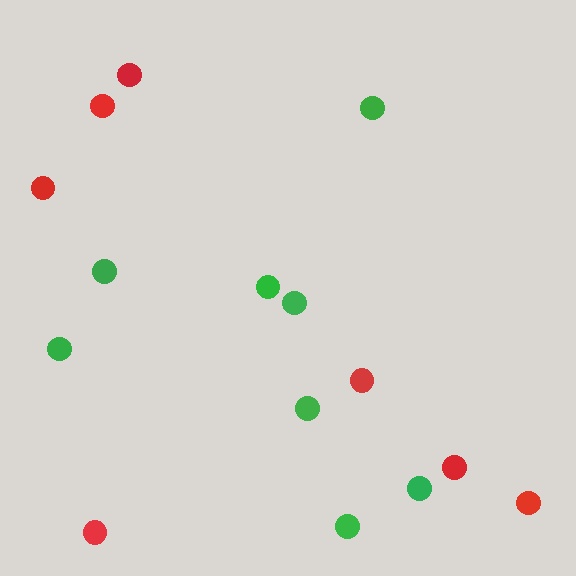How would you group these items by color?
There are 2 groups: one group of red circles (7) and one group of green circles (8).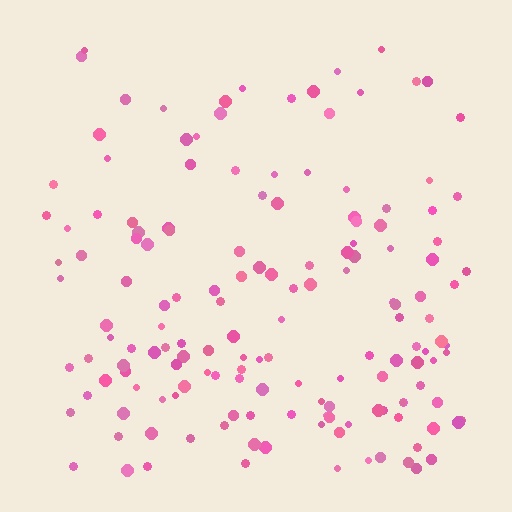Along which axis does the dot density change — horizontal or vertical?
Vertical.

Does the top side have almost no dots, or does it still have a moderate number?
Still a moderate number, just noticeably fewer than the bottom.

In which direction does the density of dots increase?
From top to bottom, with the bottom side densest.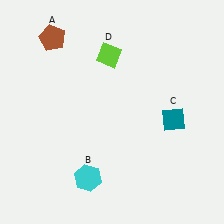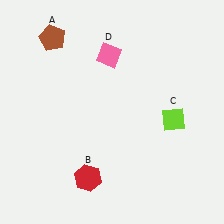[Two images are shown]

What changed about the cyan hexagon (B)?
In Image 1, B is cyan. In Image 2, it changed to red.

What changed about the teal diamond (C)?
In Image 1, C is teal. In Image 2, it changed to lime.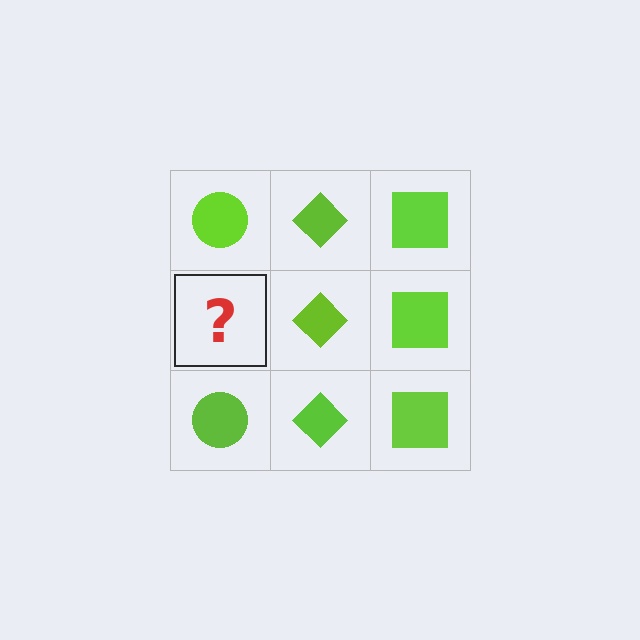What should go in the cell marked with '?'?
The missing cell should contain a lime circle.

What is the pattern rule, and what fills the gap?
The rule is that each column has a consistent shape. The gap should be filled with a lime circle.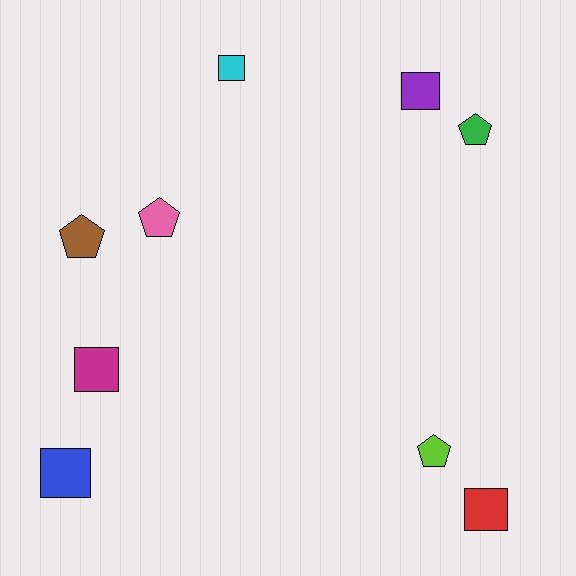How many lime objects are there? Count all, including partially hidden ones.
There is 1 lime object.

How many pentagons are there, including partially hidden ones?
There are 4 pentagons.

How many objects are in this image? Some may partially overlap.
There are 9 objects.